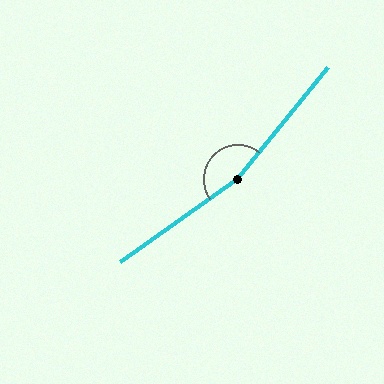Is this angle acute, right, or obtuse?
It is obtuse.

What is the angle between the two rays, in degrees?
Approximately 164 degrees.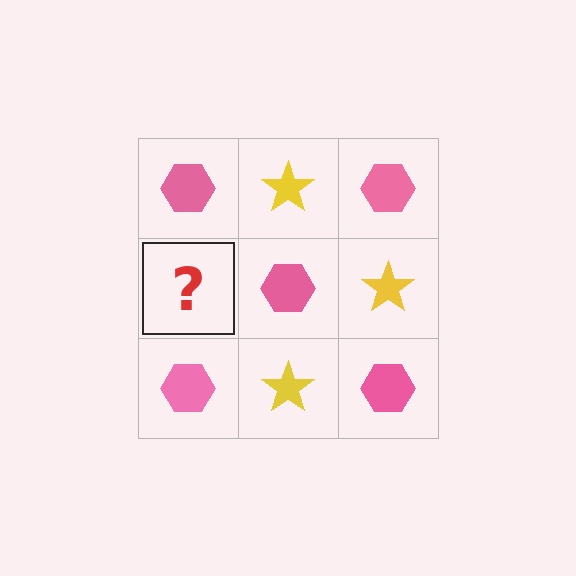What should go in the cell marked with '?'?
The missing cell should contain a yellow star.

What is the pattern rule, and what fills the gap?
The rule is that it alternates pink hexagon and yellow star in a checkerboard pattern. The gap should be filled with a yellow star.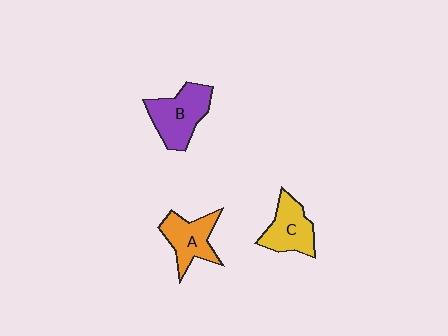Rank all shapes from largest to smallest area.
From largest to smallest: B (purple), A (orange), C (yellow).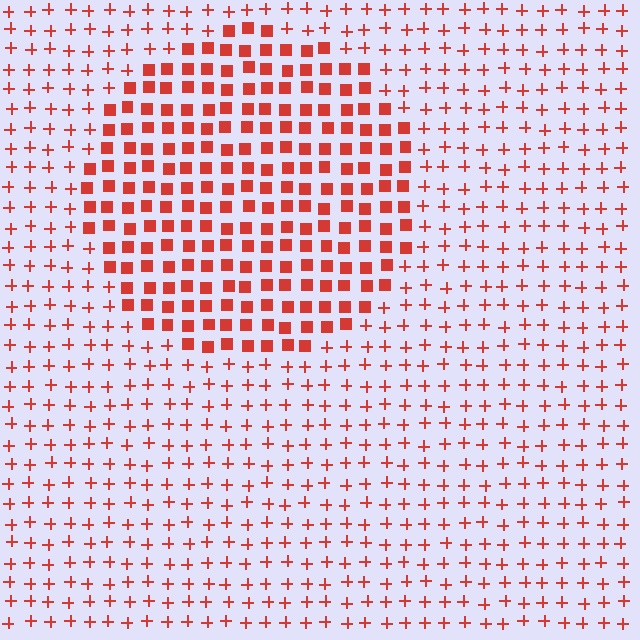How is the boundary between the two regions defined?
The boundary is defined by a change in element shape: squares inside vs. plus signs outside. All elements share the same color and spacing.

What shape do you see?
I see a circle.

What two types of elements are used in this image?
The image uses squares inside the circle region and plus signs outside it.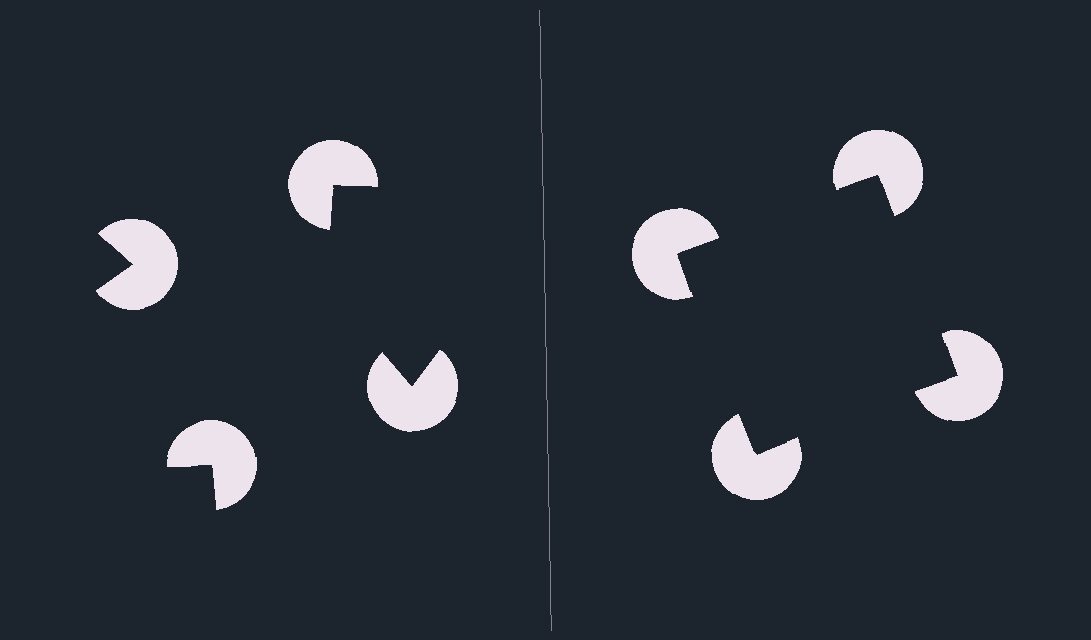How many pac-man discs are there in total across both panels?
8 — 4 on each side.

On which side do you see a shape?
An illusory square appears on the right side. On the left side the wedge cuts are rotated, so no coherent shape forms.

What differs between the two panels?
The pac-man discs are positioned identically on both sides; only the wedge orientations differ. On the right they align to a square; on the left they are misaligned.